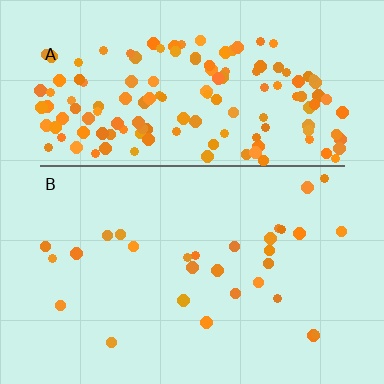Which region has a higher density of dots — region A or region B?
A (the top).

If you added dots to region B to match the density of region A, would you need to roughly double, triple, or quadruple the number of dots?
Approximately quadruple.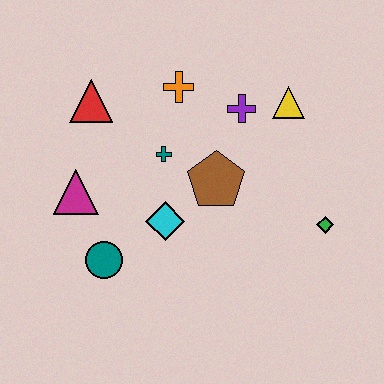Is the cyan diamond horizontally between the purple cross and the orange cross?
No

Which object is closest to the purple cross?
The yellow triangle is closest to the purple cross.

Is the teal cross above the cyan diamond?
Yes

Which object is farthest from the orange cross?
The green diamond is farthest from the orange cross.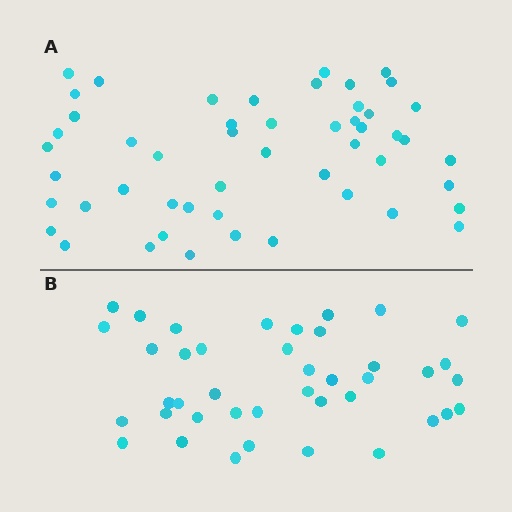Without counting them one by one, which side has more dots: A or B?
Region A (the top region) has more dots.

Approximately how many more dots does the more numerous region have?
Region A has roughly 10 or so more dots than region B.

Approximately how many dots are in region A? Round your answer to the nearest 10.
About 50 dots. (The exact count is 51, which rounds to 50.)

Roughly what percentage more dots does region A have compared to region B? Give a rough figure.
About 25% more.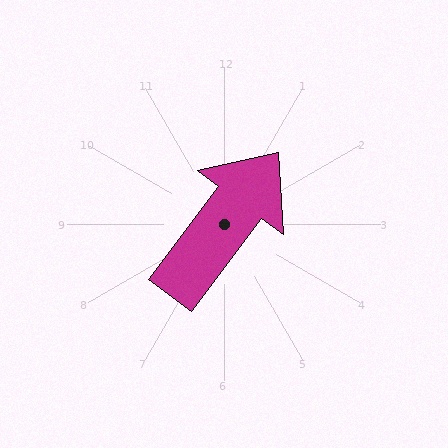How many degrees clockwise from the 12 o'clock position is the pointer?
Approximately 37 degrees.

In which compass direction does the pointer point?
Northeast.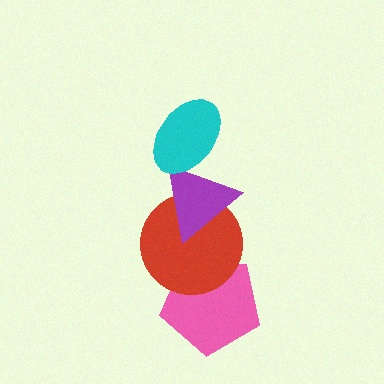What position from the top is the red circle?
The red circle is 3rd from the top.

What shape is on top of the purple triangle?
The cyan ellipse is on top of the purple triangle.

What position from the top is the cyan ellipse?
The cyan ellipse is 1st from the top.